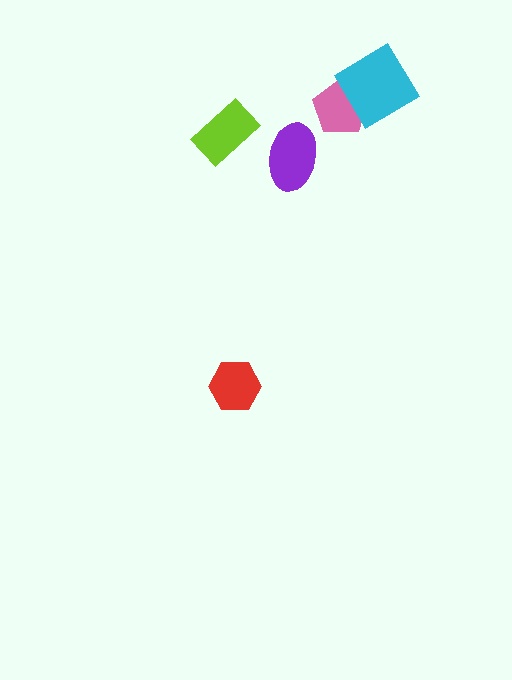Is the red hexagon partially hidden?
No, no other shape covers it.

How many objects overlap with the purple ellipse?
0 objects overlap with the purple ellipse.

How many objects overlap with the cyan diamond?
1 object overlaps with the cyan diamond.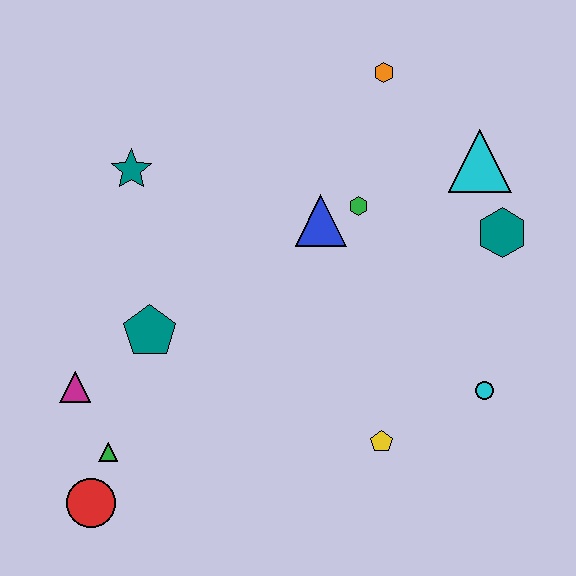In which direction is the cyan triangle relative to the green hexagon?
The cyan triangle is to the right of the green hexagon.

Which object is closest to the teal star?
The teal pentagon is closest to the teal star.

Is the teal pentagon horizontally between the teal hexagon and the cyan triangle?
No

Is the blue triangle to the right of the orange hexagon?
No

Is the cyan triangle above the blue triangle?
Yes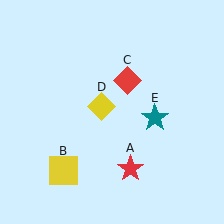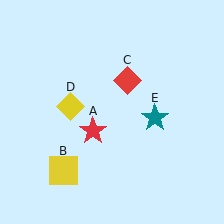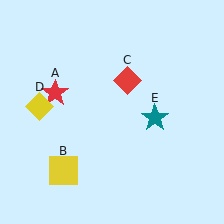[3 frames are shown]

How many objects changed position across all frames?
2 objects changed position: red star (object A), yellow diamond (object D).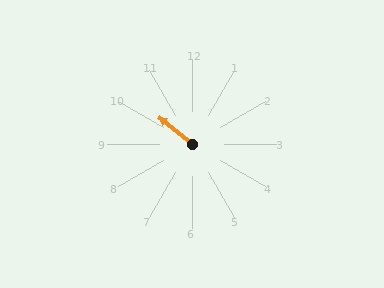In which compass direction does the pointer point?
Northwest.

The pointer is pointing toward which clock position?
Roughly 10 o'clock.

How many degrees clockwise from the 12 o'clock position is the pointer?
Approximately 309 degrees.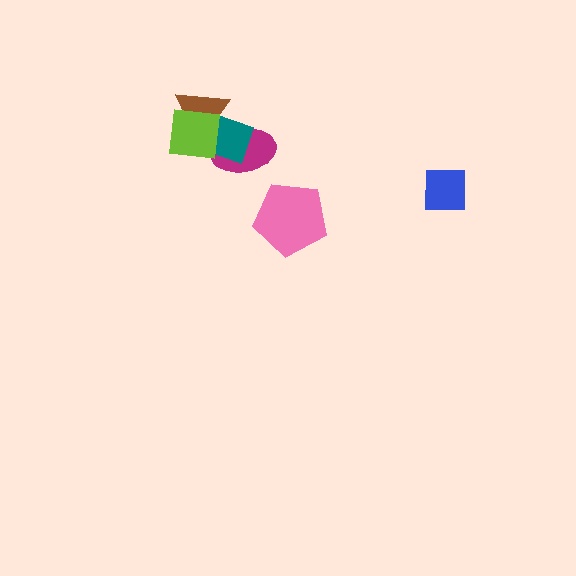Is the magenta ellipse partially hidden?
Yes, it is partially covered by another shape.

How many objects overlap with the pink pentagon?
0 objects overlap with the pink pentagon.